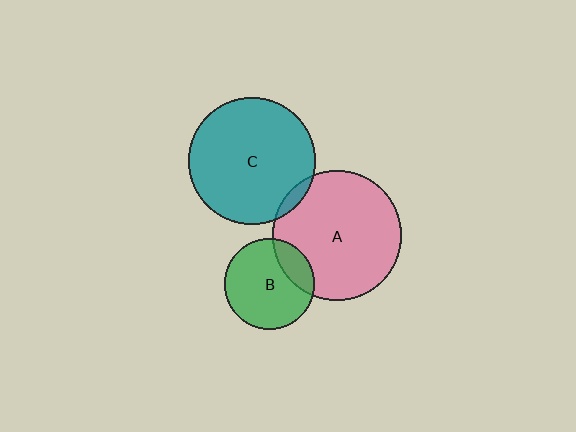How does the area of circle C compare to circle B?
Approximately 2.0 times.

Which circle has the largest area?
Circle A (pink).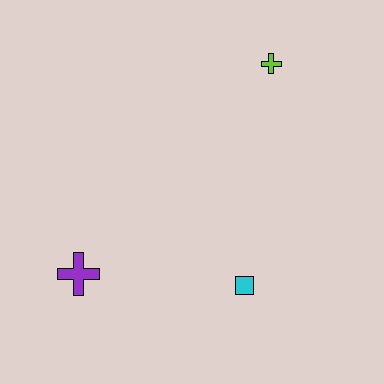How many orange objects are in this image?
There are no orange objects.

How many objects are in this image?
There are 3 objects.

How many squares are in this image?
There is 1 square.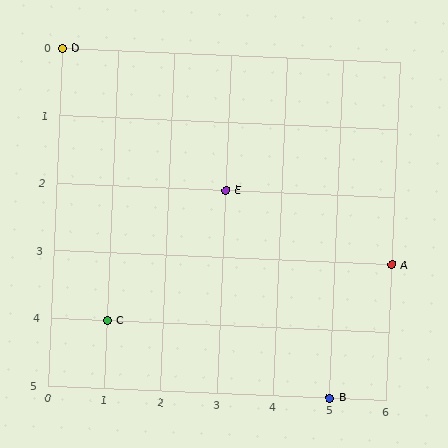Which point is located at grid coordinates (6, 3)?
Point A is at (6, 3).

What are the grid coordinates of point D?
Point D is at grid coordinates (0, 0).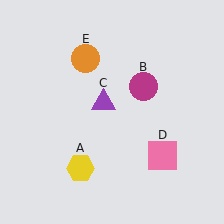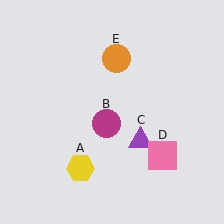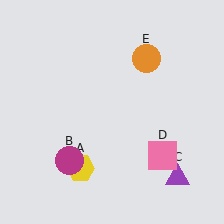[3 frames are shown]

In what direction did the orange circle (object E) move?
The orange circle (object E) moved right.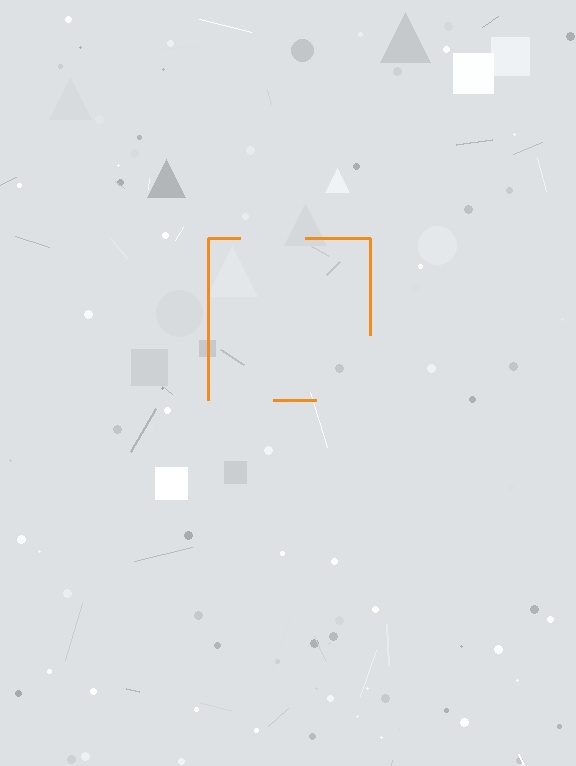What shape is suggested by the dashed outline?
The dashed outline suggests a square.